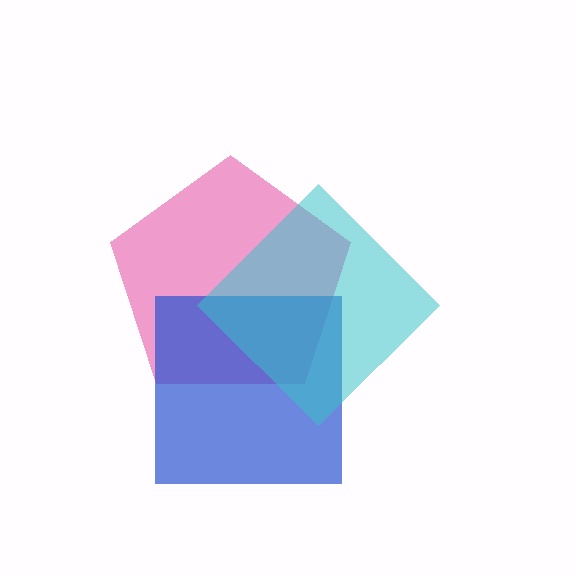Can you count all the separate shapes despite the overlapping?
Yes, there are 3 separate shapes.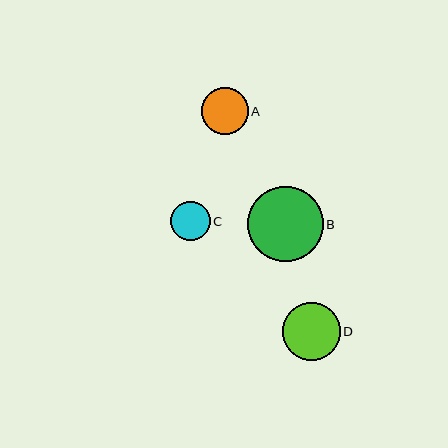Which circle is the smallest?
Circle C is the smallest with a size of approximately 40 pixels.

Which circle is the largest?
Circle B is the largest with a size of approximately 76 pixels.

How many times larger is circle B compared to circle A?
Circle B is approximately 1.6 times the size of circle A.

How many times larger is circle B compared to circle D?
Circle B is approximately 1.3 times the size of circle D.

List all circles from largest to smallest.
From largest to smallest: B, D, A, C.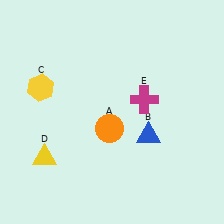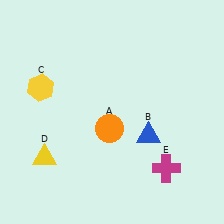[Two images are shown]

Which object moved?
The magenta cross (E) moved down.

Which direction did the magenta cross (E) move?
The magenta cross (E) moved down.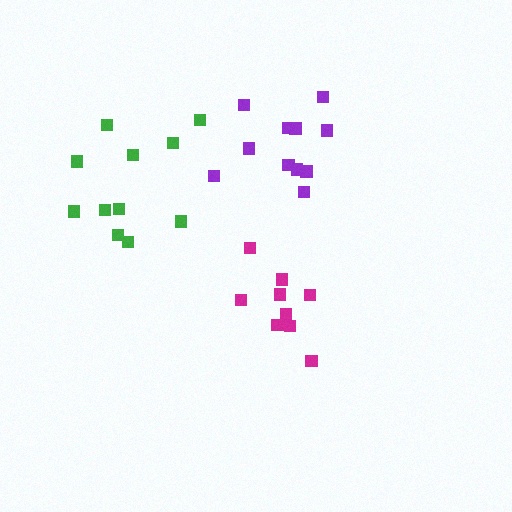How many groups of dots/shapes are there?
There are 3 groups.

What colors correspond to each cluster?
The clusters are colored: magenta, purple, green.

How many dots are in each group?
Group 1: 9 dots, Group 2: 11 dots, Group 3: 11 dots (31 total).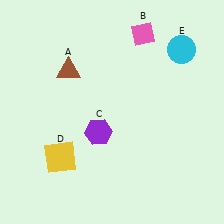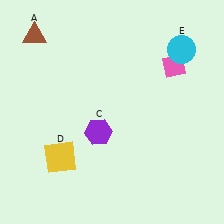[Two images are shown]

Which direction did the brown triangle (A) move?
The brown triangle (A) moved up.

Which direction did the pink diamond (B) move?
The pink diamond (B) moved down.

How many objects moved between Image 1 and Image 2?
2 objects moved between the two images.